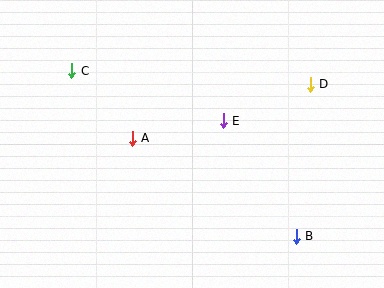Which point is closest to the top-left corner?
Point C is closest to the top-left corner.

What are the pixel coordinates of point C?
Point C is at (72, 71).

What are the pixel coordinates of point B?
Point B is at (296, 236).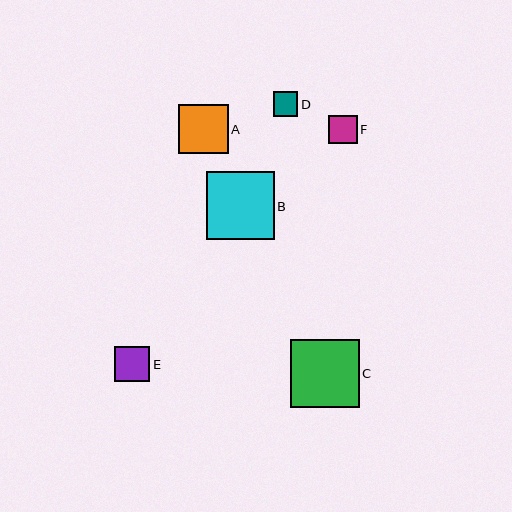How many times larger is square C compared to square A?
Square C is approximately 1.4 times the size of square A.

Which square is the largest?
Square C is the largest with a size of approximately 69 pixels.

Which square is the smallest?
Square D is the smallest with a size of approximately 25 pixels.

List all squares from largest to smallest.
From largest to smallest: C, B, A, E, F, D.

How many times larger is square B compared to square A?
Square B is approximately 1.4 times the size of square A.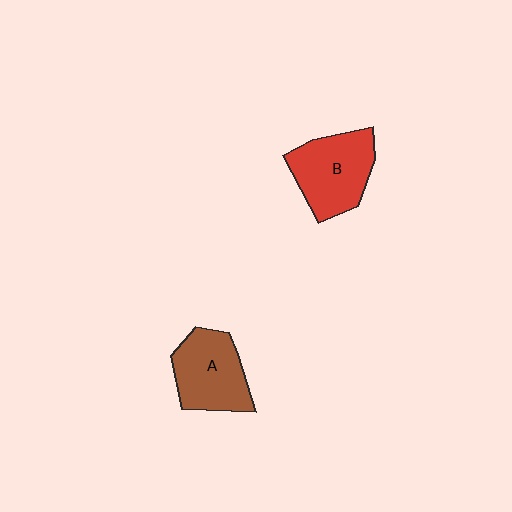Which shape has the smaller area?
Shape A (brown).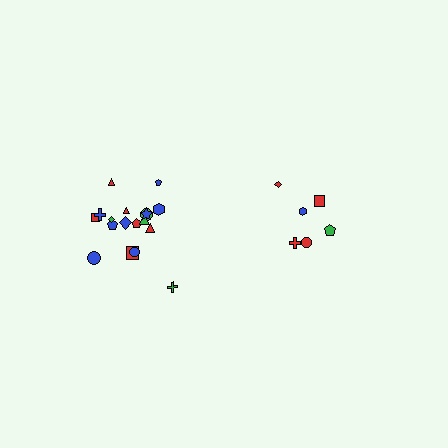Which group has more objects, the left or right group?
The left group.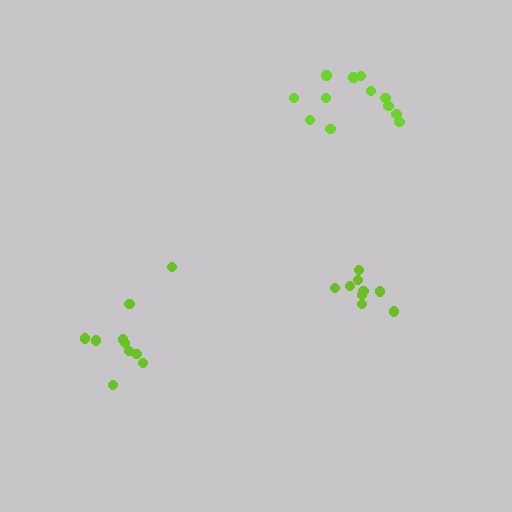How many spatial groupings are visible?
There are 3 spatial groupings.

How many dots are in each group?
Group 1: 9 dots, Group 2: 12 dots, Group 3: 10 dots (31 total).